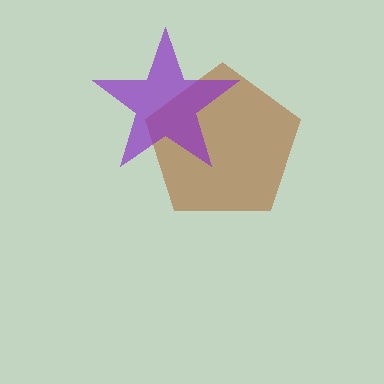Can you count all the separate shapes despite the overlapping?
Yes, there are 2 separate shapes.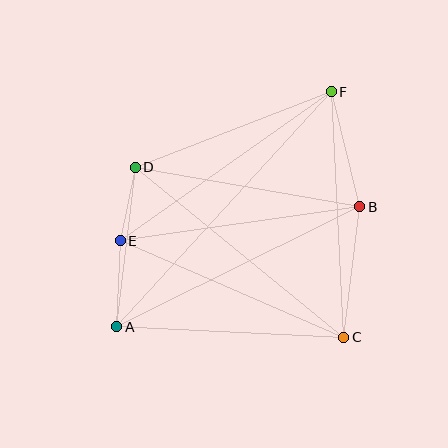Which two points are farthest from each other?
Points A and F are farthest from each other.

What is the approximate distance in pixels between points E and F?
The distance between E and F is approximately 259 pixels.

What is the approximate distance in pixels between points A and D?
The distance between A and D is approximately 161 pixels.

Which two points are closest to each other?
Points D and E are closest to each other.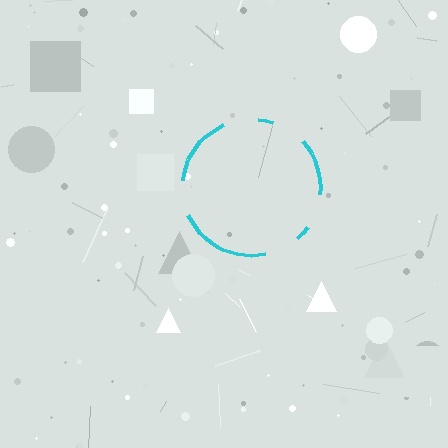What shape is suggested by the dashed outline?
The dashed outline suggests a circle.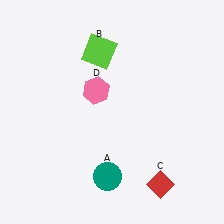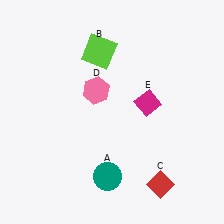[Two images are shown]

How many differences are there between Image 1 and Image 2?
There is 1 difference between the two images.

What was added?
A magenta diamond (E) was added in Image 2.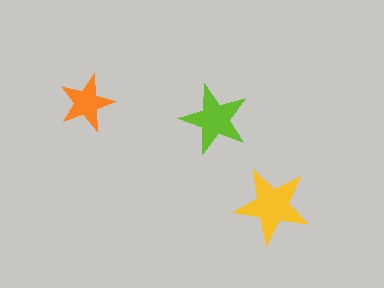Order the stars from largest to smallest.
the yellow one, the lime one, the orange one.